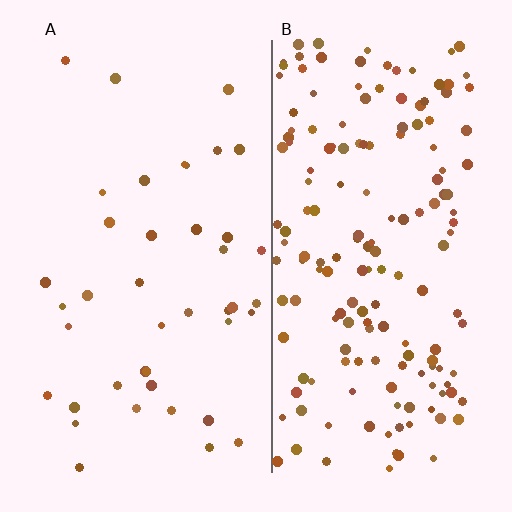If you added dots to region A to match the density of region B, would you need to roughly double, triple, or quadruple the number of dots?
Approximately quadruple.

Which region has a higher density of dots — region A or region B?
B (the right).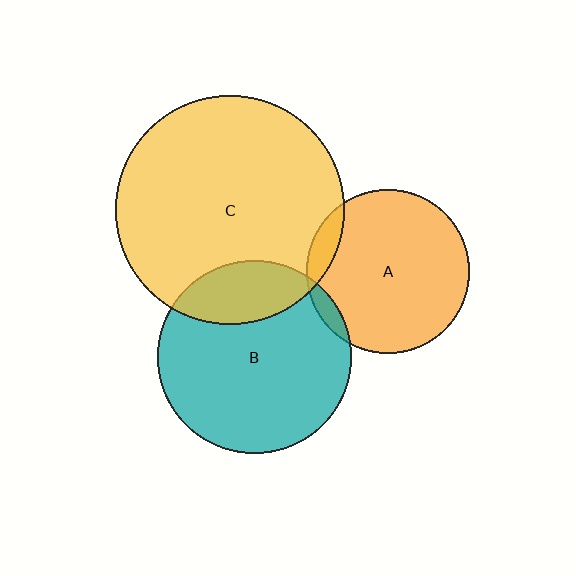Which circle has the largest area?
Circle C (yellow).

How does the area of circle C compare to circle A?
Approximately 2.0 times.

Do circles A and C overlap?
Yes.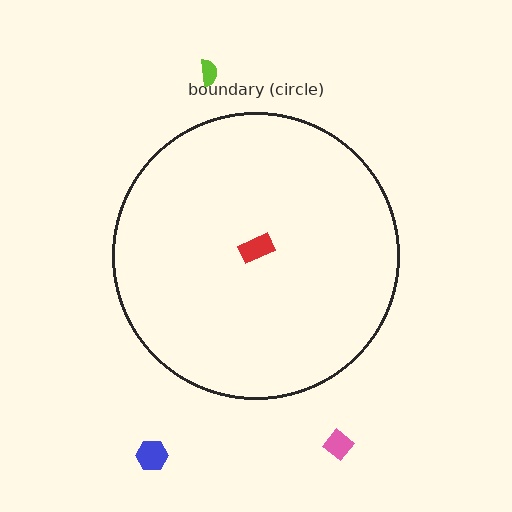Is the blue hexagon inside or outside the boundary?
Outside.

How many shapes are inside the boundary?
1 inside, 3 outside.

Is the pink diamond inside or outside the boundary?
Outside.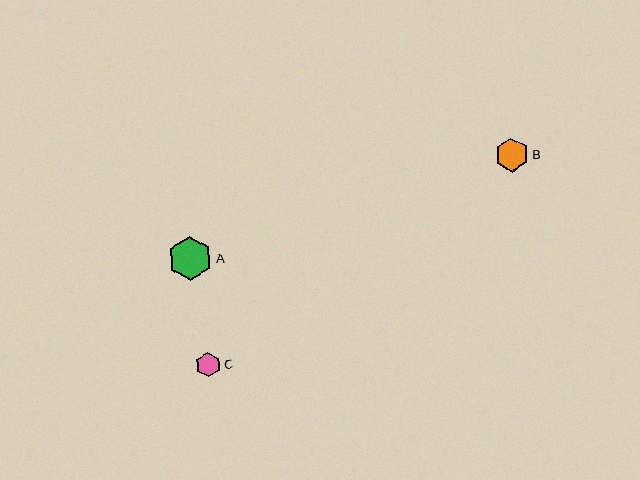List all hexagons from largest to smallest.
From largest to smallest: A, B, C.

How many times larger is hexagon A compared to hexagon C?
Hexagon A is approximately 1.8 times the size of hexagon C.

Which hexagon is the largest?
Hexagon A is the largest with a size of approximately 44 pixels.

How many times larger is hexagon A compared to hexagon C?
Hexagon A is approximately 1.8 times the size of hexagon C.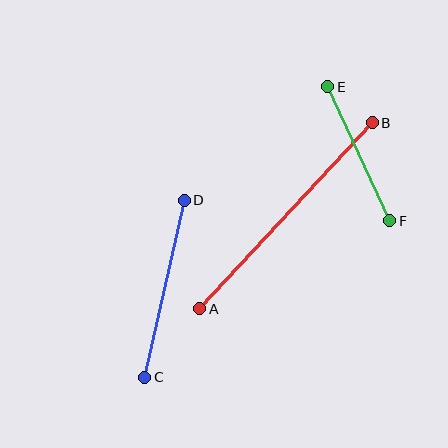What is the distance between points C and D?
The distance is approximately 181 pixels.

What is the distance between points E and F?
The distance is approximately 148 pixels.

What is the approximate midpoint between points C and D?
The midpoint is at approximately (164, 289) pixels.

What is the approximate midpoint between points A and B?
The midpoint is at approximately (286, 216) pixels.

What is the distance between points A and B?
The distance is approximately 254 pixels.